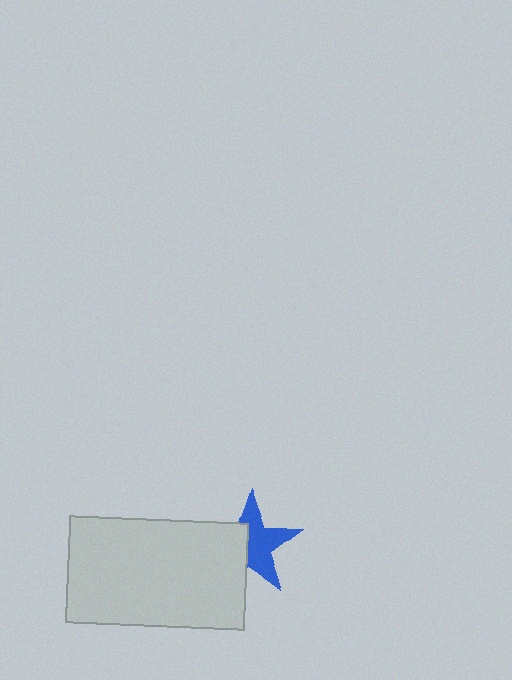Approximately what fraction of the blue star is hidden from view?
Roughly 43% of the blue star is hidden behind the light gray rectangle.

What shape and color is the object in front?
The object in front is a light gray rectangle.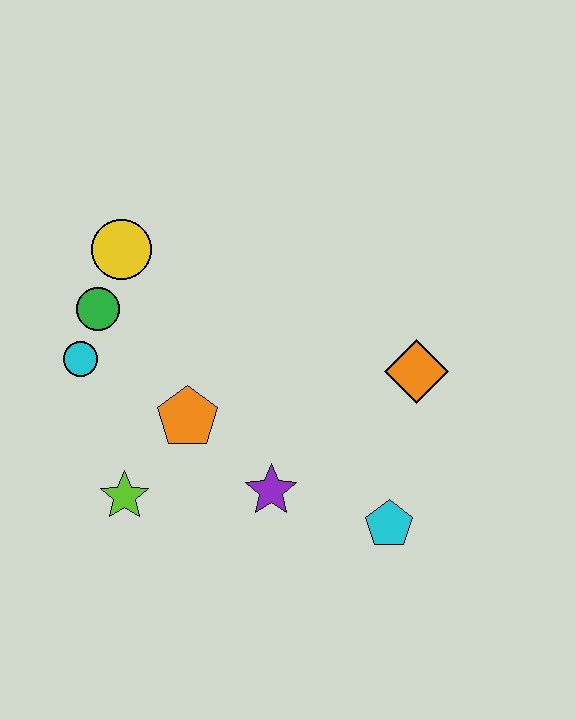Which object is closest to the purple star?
The orange pentagon is closest to the purple star.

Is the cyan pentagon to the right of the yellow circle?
Yes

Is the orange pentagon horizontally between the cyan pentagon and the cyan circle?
Yes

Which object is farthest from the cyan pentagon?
The yellow circle is farthest from the cyan pentagon.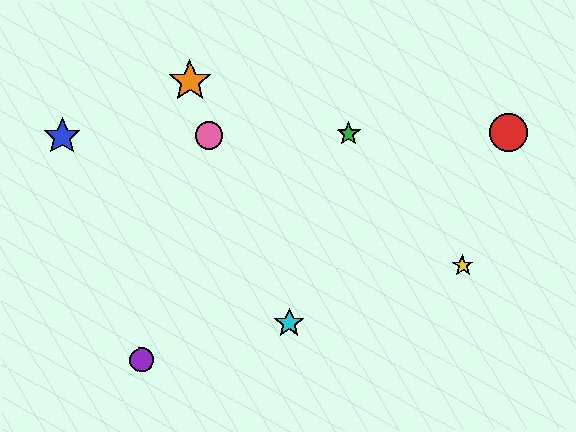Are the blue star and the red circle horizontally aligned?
Yes, both are at y≈137.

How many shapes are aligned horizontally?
4 shapes (the red circle, the blue star, the green star, the pink circle) are aligned horizontally.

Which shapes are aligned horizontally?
The red circle, the blue star, the green star, the pink circle are aligned horizontally.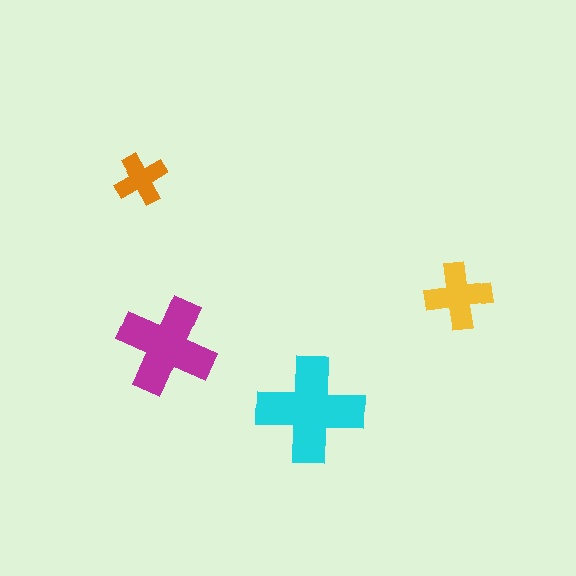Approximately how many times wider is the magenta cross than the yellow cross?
About 1.5 times wider.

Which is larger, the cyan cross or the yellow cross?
The cyan one.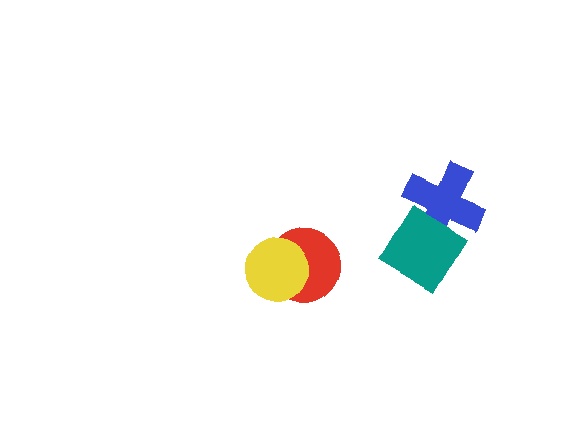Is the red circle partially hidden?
Yes, it is partially covered by another shape.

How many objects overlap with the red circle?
1 object overlaps with the red circle.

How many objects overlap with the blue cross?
1 object overlaps with the blue cross.